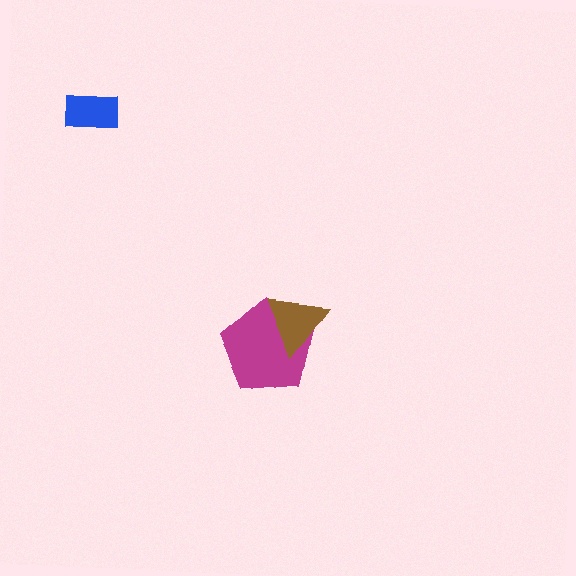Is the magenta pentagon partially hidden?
Yes, it is partially covered by another shape.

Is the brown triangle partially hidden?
No, no other shape covers it.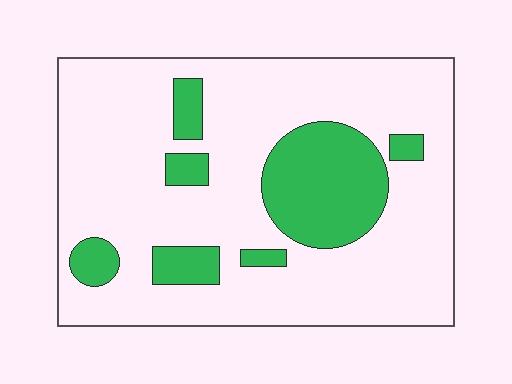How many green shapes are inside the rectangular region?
7.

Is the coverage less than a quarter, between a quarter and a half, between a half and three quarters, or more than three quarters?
Less than a quarter.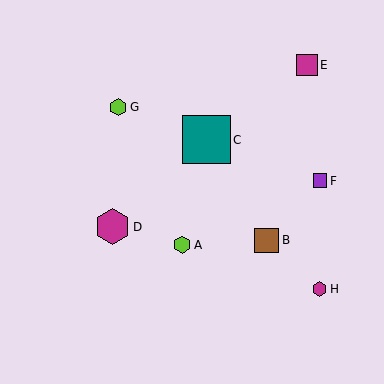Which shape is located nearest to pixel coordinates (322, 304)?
The magenta hexagon (labeled H) at (320, 289) is nearest to that location.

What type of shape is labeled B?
Shape B is a brown square.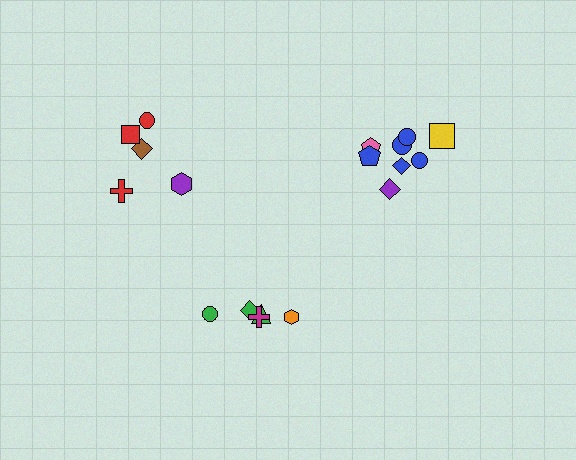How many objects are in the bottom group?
There are 5 objects.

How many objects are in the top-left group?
There are 5 objects.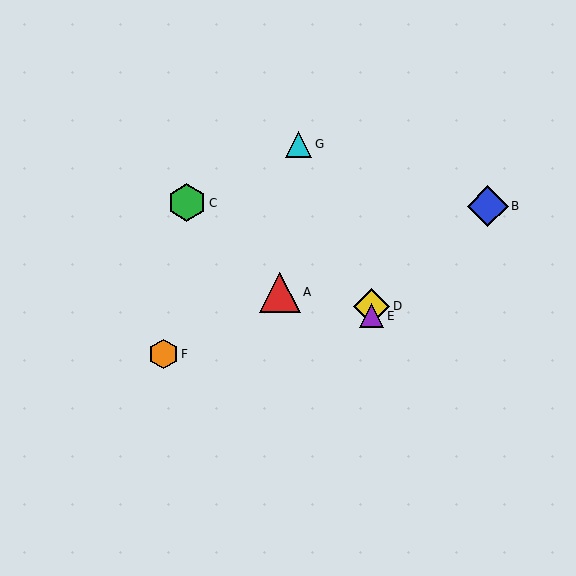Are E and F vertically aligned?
No, E is at x≈371 and F is at x≈164.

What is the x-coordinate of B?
Object B is at x≈488.